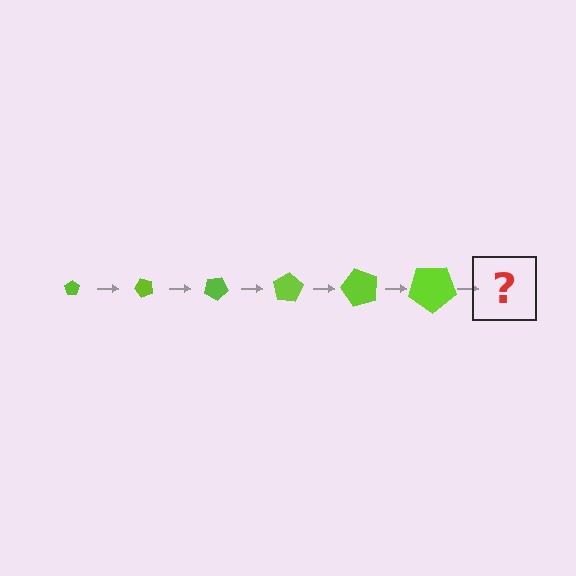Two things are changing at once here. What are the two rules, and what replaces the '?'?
The two rules are that the pentagon grows larger each step and it rotates 50 degrees each step. The '?' should be a pentagon, larger than the previous one and rotated 300 degrees from the start.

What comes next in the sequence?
The next element should be a pentagon, larger than the previous one and rotated 300 degrees from the start.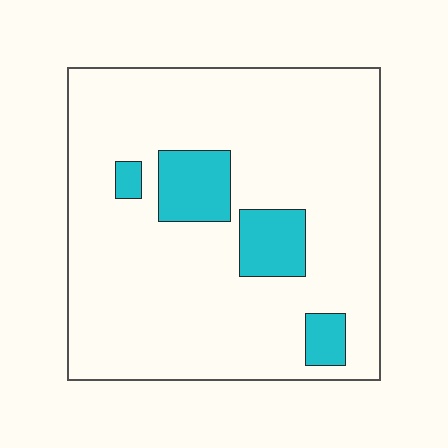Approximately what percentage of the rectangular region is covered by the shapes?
Approximately 15%.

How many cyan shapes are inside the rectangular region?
4.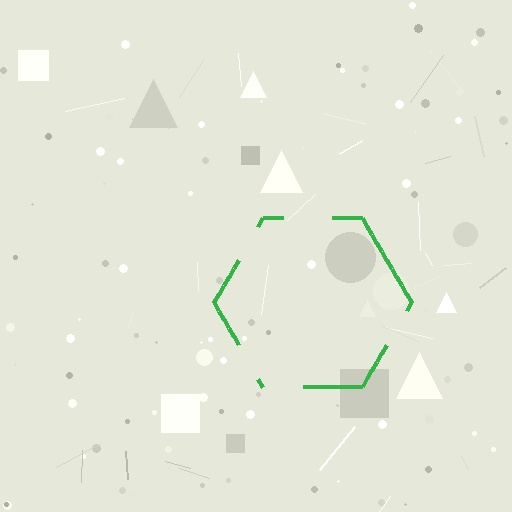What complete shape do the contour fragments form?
The contour fragments form a hexagon.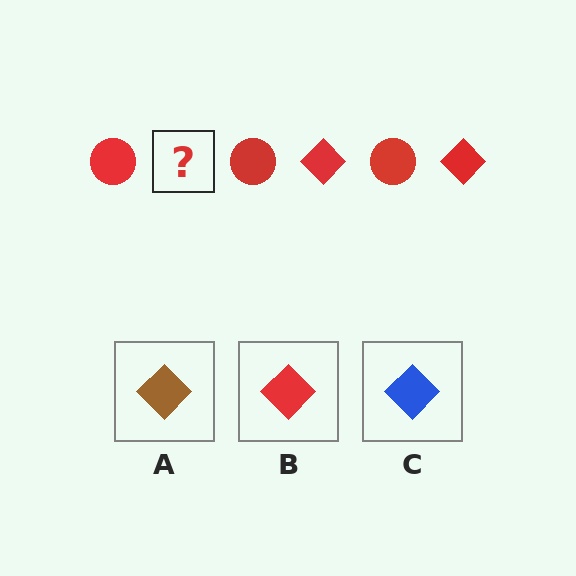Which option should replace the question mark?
Option B.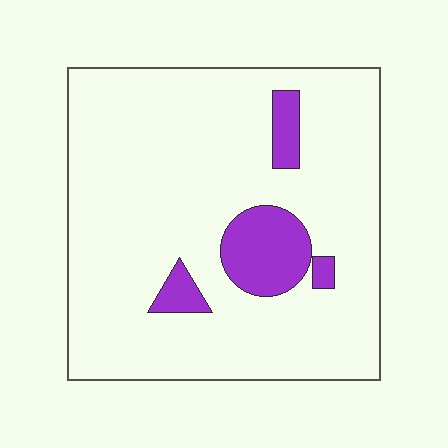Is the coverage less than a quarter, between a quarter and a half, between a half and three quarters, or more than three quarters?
Less than a quarter.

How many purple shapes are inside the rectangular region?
4.